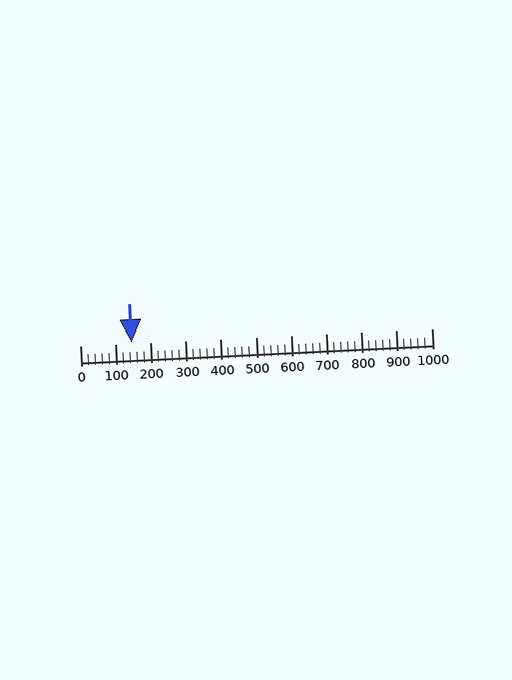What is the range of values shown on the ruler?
The ruler shows values from 0 to 1000.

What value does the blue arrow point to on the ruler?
The blue arrow points to approximately 145.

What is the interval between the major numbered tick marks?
The major tick marks are spaced 100 units apart.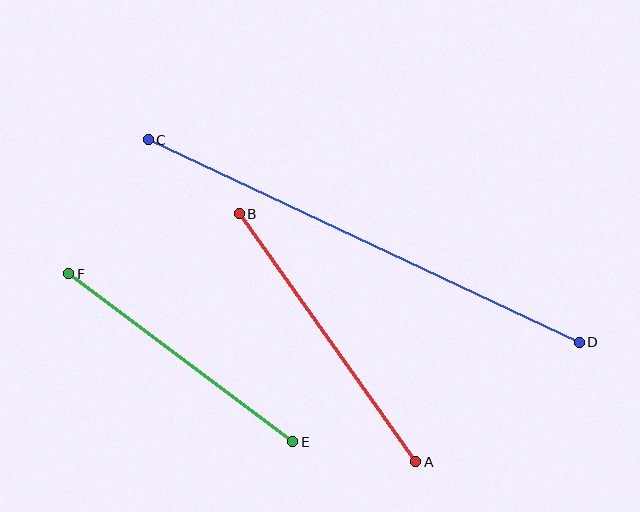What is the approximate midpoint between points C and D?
The midpoint is at approximately (364, 241) pixels.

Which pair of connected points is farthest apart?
Points C and D are farthest apart.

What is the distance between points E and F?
The distance is approximately 280 pixels.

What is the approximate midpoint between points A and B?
The midpoint is at approximately (327, 338) pixels.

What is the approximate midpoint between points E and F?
The midpoint is at approximately (181, 358) pixels.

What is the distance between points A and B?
The distance is approximately 305 pixels.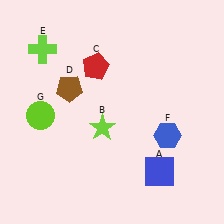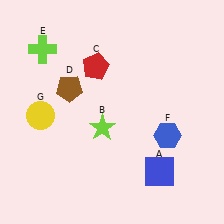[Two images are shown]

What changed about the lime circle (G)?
In Image 1, G is lime. In Image 2, it changed to yellow.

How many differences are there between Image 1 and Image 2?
There is 1 difference between the two images.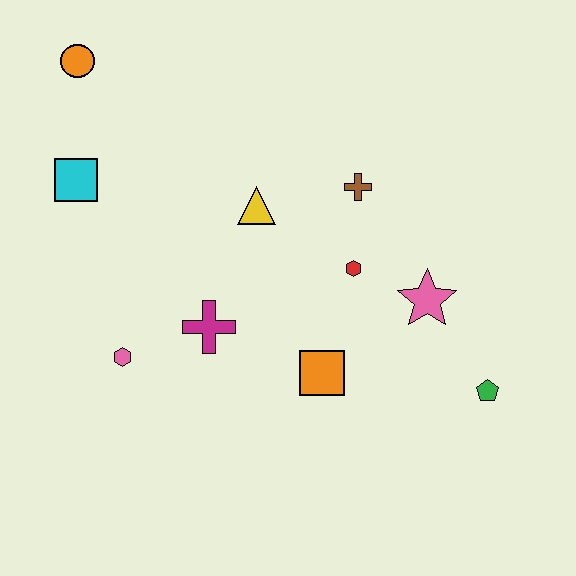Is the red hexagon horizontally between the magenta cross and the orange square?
No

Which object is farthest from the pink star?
The orange circle is farthest from the pink star.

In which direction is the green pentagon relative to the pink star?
The green pentagon is below the pink star.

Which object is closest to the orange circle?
The cyan square is closest to the orange circle.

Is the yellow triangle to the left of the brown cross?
Yes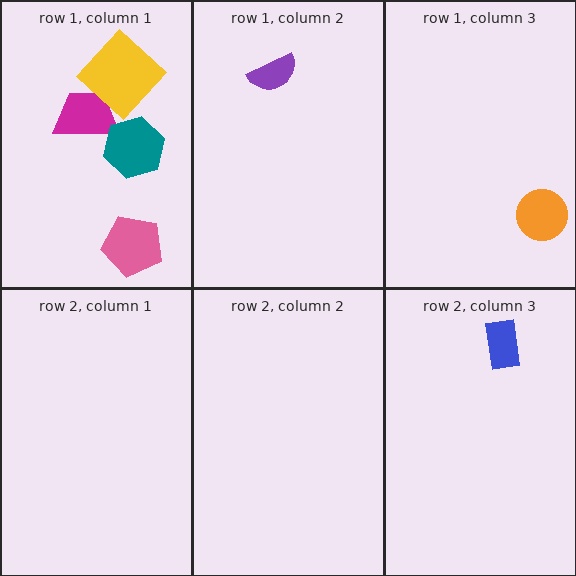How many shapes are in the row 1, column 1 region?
4.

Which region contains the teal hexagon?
The row 1, column 1 region.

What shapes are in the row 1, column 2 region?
The purple semicircle.